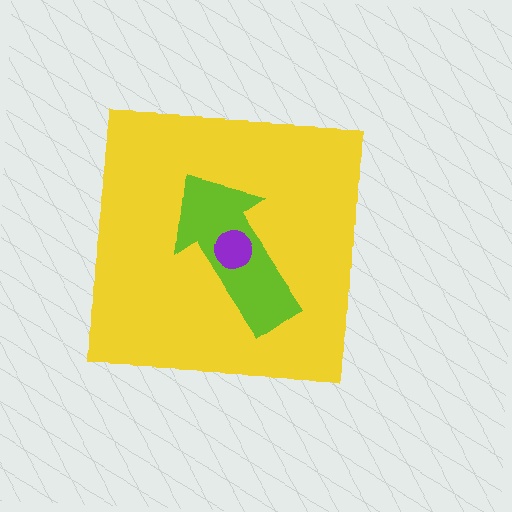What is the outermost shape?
The yellow square.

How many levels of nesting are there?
3.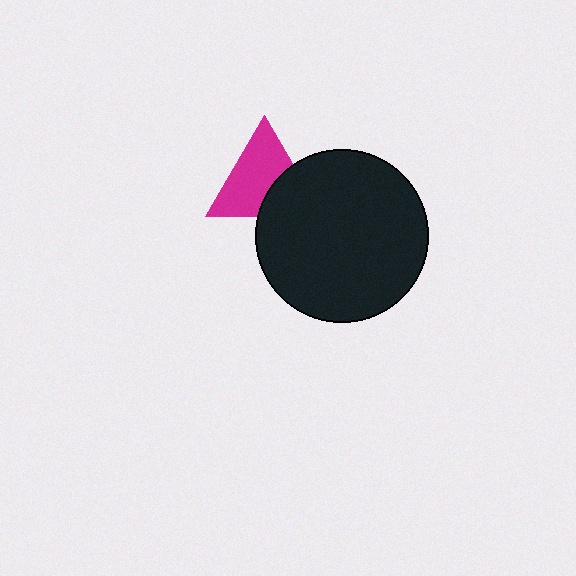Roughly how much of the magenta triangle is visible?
Most of it is visible (roughly 67%).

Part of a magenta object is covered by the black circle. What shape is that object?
It is a triangle.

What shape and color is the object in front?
The object in front is a black circle.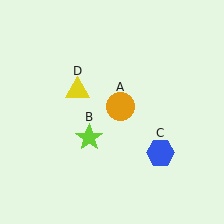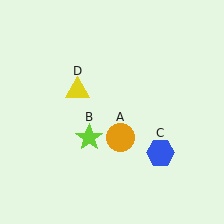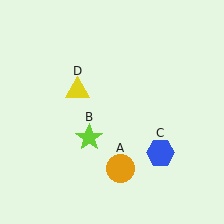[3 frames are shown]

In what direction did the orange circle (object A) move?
The orange circle (object A) moved down.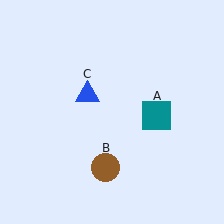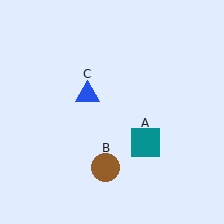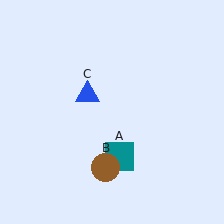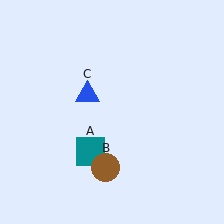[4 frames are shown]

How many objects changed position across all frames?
1 object changed position: teal square (object A).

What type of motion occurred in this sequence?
The teal square (object A) rotated clockwise around the center of the scene.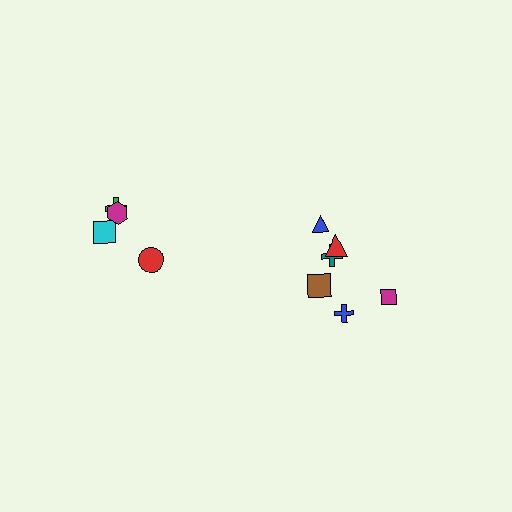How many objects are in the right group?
There are 6 objects.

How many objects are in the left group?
There are 4 objects.